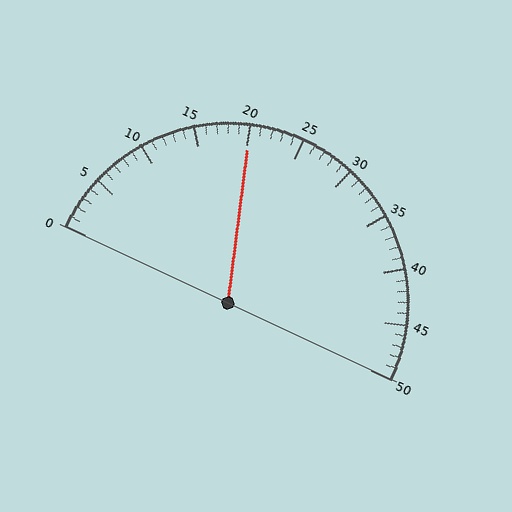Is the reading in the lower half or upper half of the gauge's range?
The reading is in the lower half of the range (0 to 50).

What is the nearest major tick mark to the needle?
The nearest major tick mark is 20.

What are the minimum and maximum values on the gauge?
The gauge ranges from 0 to 50.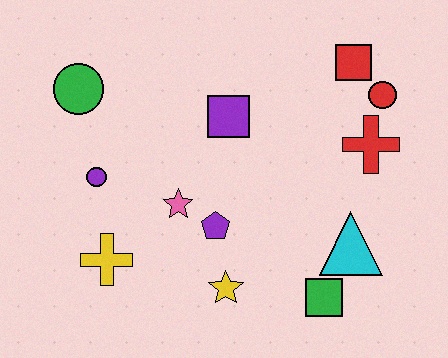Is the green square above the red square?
No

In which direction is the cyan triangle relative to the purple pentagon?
The cyan triangle is to the right of the purple pentagon.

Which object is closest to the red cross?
The red circle is closest to the red cross.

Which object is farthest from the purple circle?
The red circle is farthest from the purple circle.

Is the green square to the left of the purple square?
No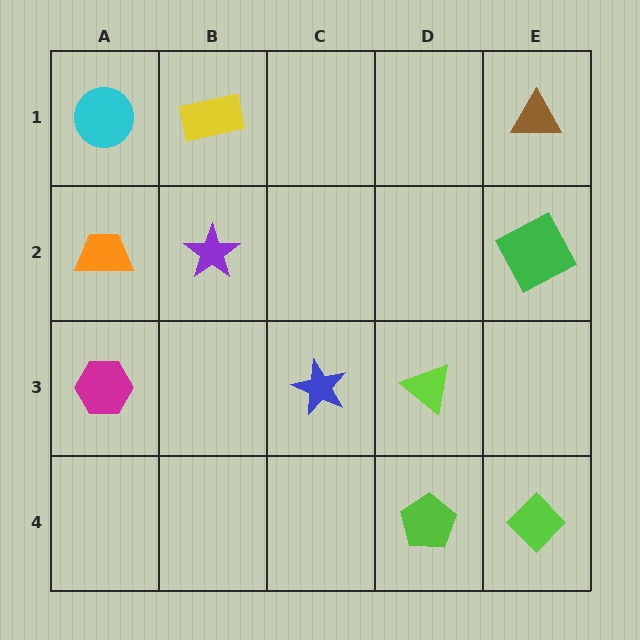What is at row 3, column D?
A lime triangle.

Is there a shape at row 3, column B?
No, that cell is empty.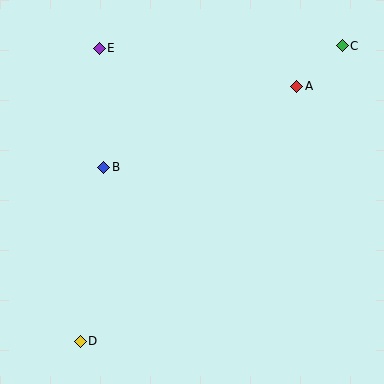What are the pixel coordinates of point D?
Point D is at (80, 341).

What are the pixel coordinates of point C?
Point C is at (342, 46).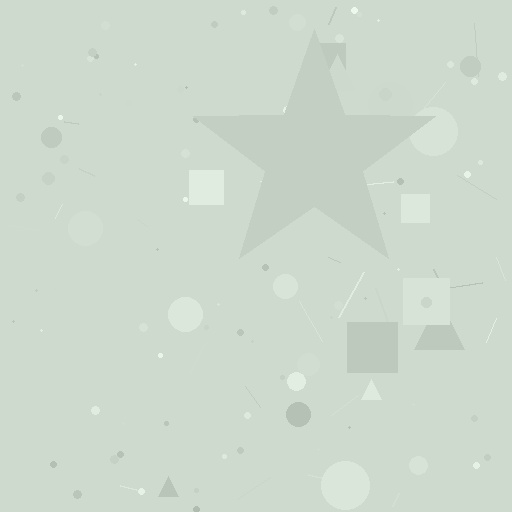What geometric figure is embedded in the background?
A star is embedded in the background.